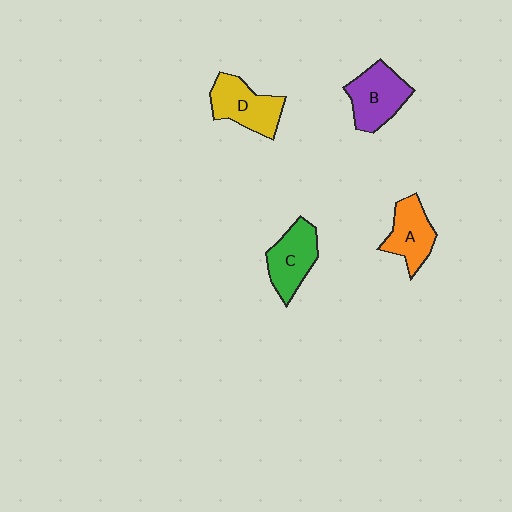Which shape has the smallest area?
Shape A (orange).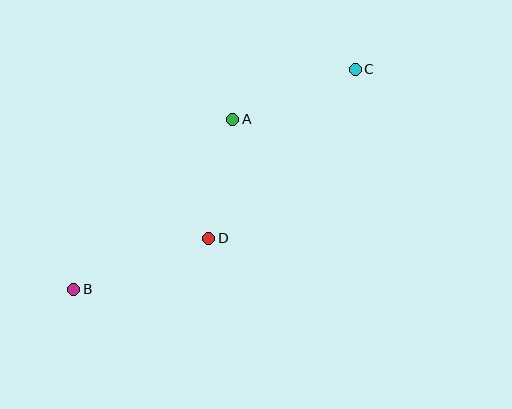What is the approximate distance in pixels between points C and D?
The distance between C and D is approximately 224 pixels.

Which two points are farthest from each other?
Points B and C are farthest from each other.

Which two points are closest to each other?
Points A and D are closest to each other.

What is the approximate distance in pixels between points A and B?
The distance between A and B is approximately 233 pixels.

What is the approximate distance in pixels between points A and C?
The distance between A and C is approximately 133 pixels.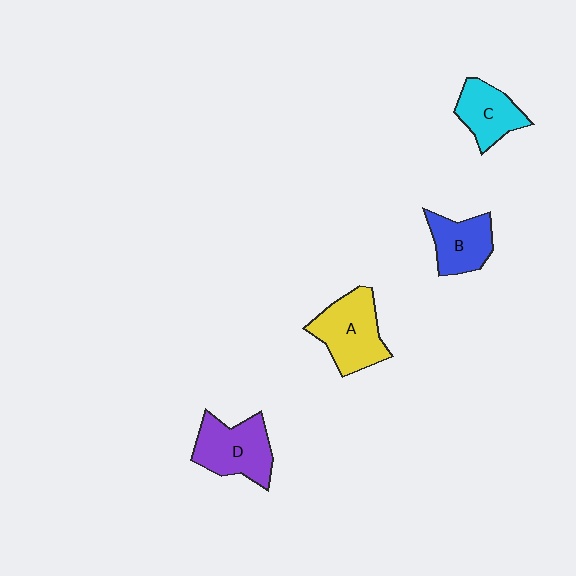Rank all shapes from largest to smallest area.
From largest to smallest: A (yellow), D (purple), B (blue), C (cyan).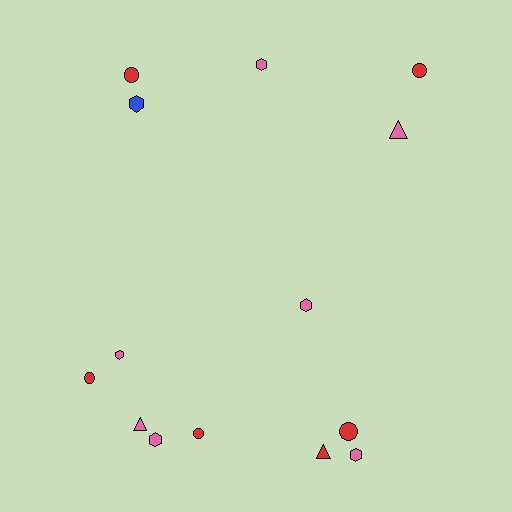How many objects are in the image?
There are 14 objects.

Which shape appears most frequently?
Hexagon, with 6 objects.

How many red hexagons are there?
There are no red hexagons.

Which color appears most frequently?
Pink, with 7 objects.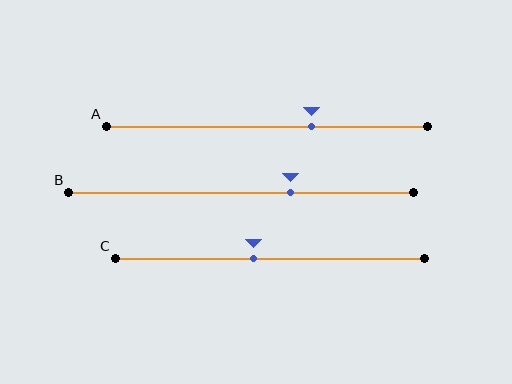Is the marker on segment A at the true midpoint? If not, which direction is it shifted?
No, the marker on segment A is shifted to the right by about 14% of the segment length.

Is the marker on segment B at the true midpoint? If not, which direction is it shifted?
No, the marker on segment B is shifted to the right by about 14% of the segment length.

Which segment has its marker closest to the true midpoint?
Segment C has its marker closest to the true midpoint.